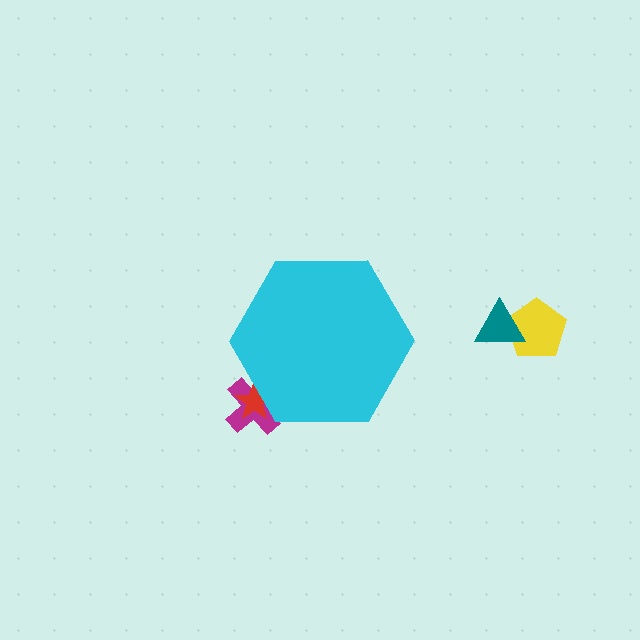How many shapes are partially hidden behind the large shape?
2 shapes are partially hidden.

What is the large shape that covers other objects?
A cyan hexagon.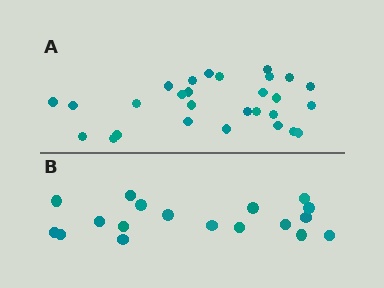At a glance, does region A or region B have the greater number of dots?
Region A (the top region) has more dots.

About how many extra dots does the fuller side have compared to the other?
Region A has roughly 10 or so more dots than region B.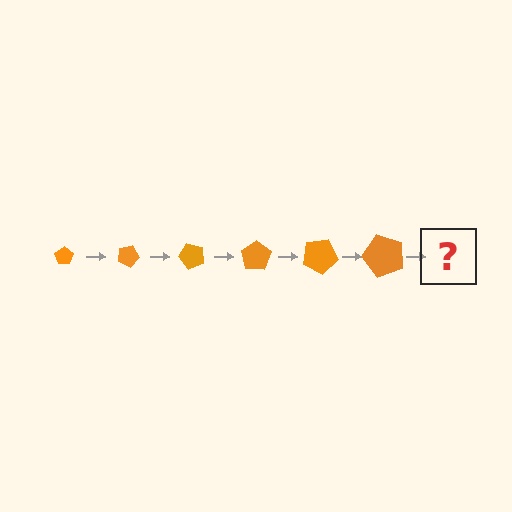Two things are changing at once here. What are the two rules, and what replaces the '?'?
The two rules are that the pentagon grows larger each step and it rotates 25 degrees each step. The '?' should be a pentagon, larger than the previous one and rotated 150 degrees from the start.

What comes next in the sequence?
The next element should be a pentagon, larger than the previous one and rotated 150 degrees from the start.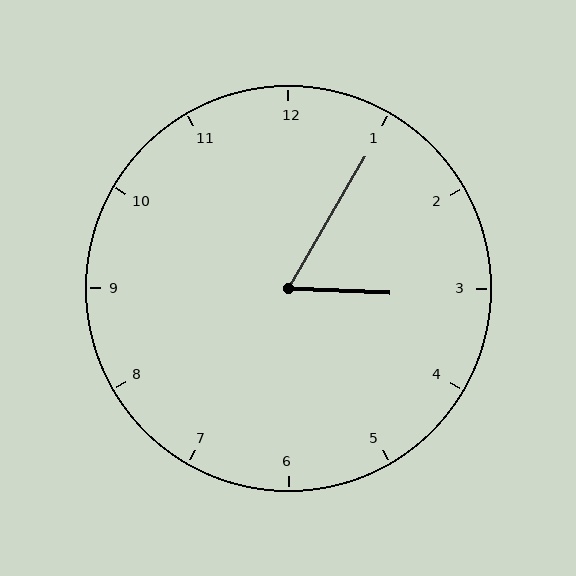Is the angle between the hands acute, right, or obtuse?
It is acute.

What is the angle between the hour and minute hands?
Approximately 62 degrees.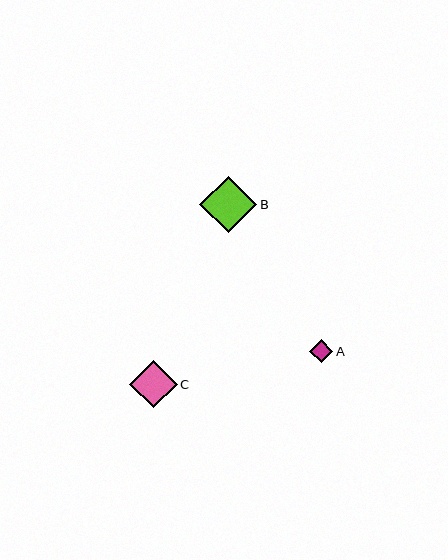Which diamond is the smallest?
Diamond A is the smallest with a size of approximately 24 pixels.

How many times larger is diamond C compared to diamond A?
Diamond C is approximately 2.0 times the size of diamond A.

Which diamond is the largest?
Diamond B is the largest with a size of approximately 57 pixels.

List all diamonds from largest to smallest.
From largest to smallest: B, C, A.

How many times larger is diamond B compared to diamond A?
Diamond B is approximately 2.4 times the size of diamond A.